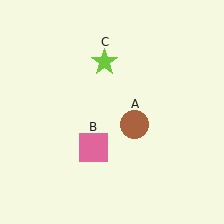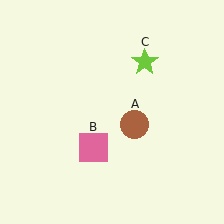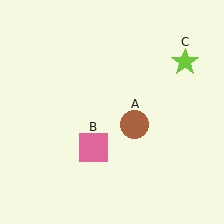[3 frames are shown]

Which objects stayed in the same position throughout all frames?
Brown circle (object A) and pink square (object B) remained stationary.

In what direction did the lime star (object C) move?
The lime star (object C) moved right.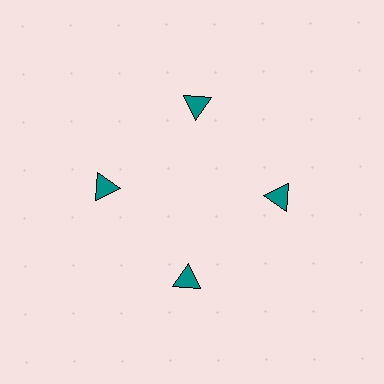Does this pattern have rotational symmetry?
Yes, this pattern has 4-fold rotational symmetry. It looks the same after rotating 90 degrees around the center.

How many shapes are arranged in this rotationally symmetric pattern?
There are 4 shapes, arranged in 4 groups of 1.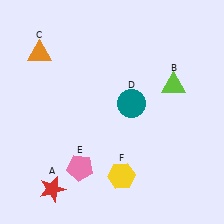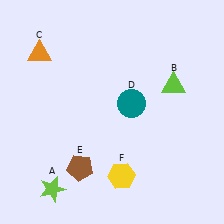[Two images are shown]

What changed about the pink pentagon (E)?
In Image 1, E is pink. In Image 2, it changed to brown.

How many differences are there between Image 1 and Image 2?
There are 2 differences between the two images.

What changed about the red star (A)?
In Image 1, A is red. In Image 2, it changed to lime.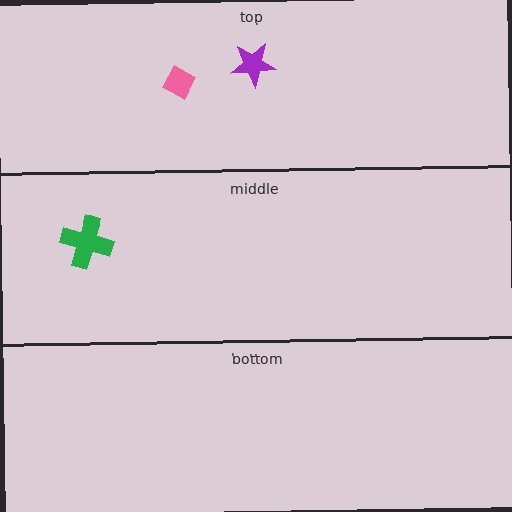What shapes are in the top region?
The purple star, the pink diamond.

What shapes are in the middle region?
The green cross.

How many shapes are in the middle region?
1.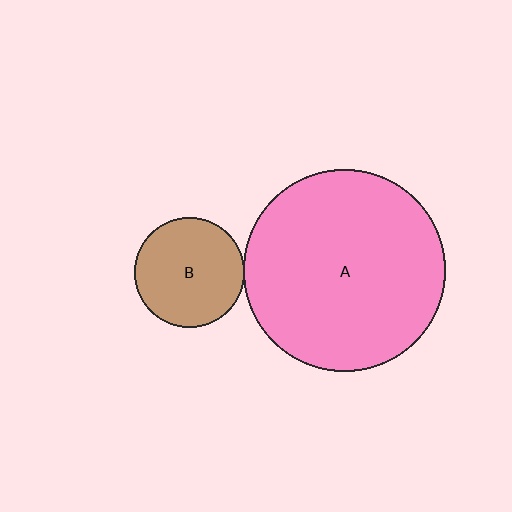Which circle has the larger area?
Circle A (pink).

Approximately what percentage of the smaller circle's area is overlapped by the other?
Approximately 5%.